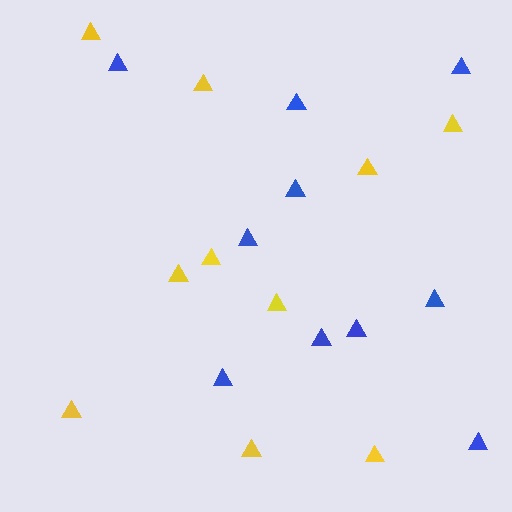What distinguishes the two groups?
There are 2 groups: one group of blue triangles (10) and one group of yellow triangles (10).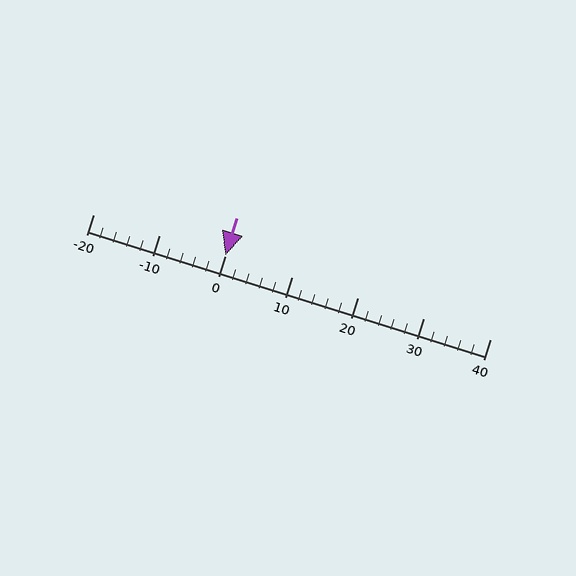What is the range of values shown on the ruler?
The ruler shows values from -20 to 40.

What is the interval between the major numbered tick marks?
The major tick marks are spaced 10 units apart.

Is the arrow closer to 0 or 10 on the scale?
The arrow is closer to 0.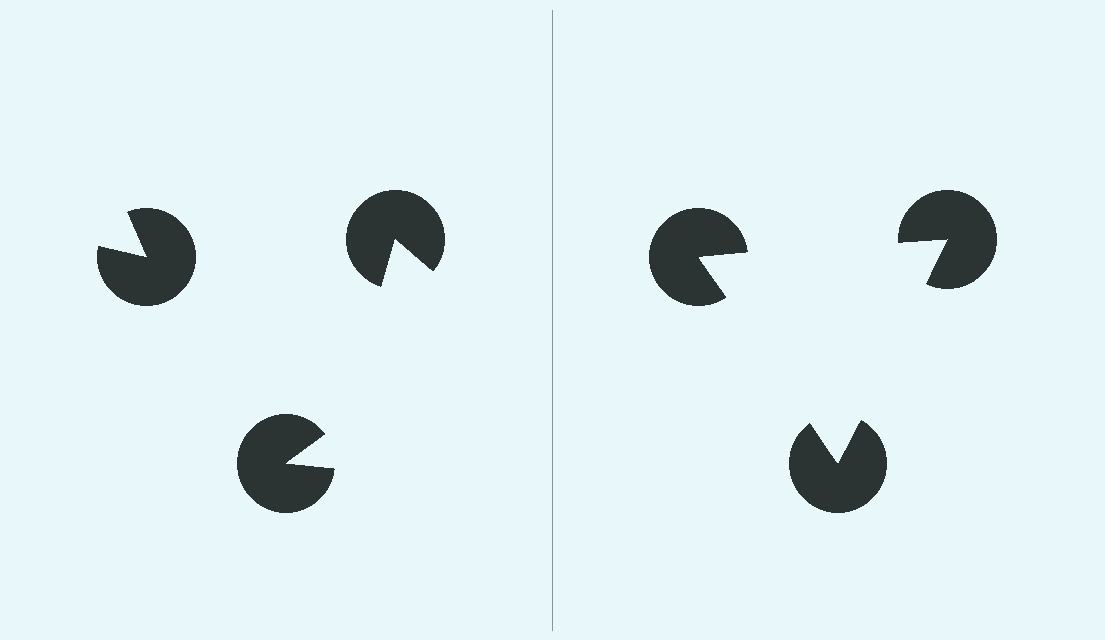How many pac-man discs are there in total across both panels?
6 — 3 on each side.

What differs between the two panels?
The pac-man discs are positioned identically on both sides; only the wedge orientations differ. On the right they align to a triangle; on the left they are misaligned.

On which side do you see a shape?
An illusory triangle appears on the right side. On the left side the wedge cuts are rotated, so no coherent shape forms.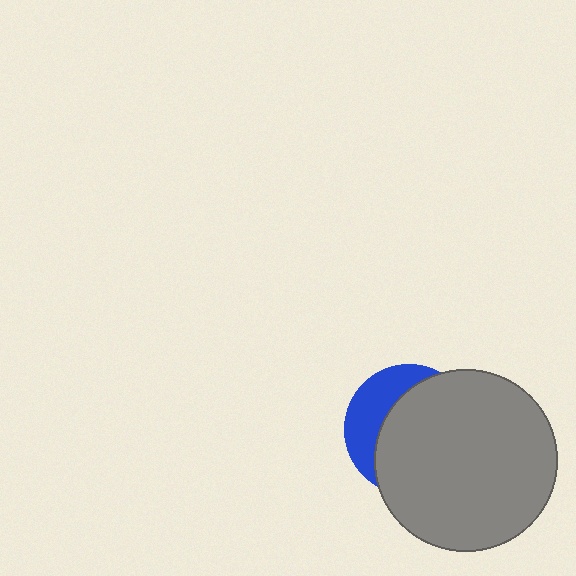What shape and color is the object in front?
The object in front is a gray circle.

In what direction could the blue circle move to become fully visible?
The blue circle could move left. That would shift it out from behind the gray circle entirely.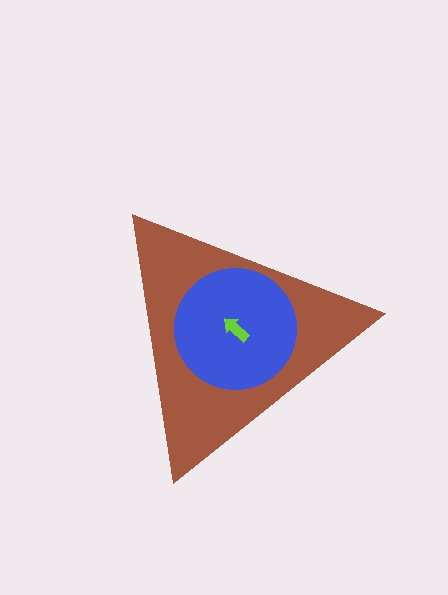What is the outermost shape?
The brown triangle.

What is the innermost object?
The lime arrow.